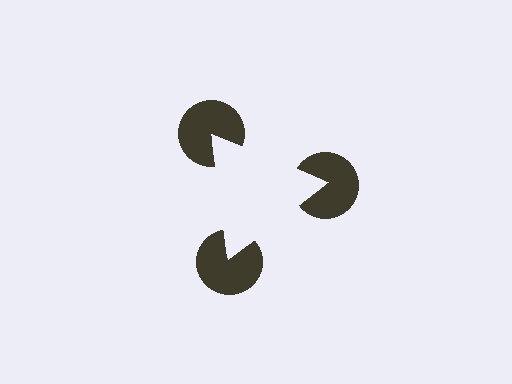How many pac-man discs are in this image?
There are 3 — one at each vertex of the illusory triangle.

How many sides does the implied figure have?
3 sides.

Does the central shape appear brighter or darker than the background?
It typically appears slightly brighter than the background, even though no actual brightness change is drawn.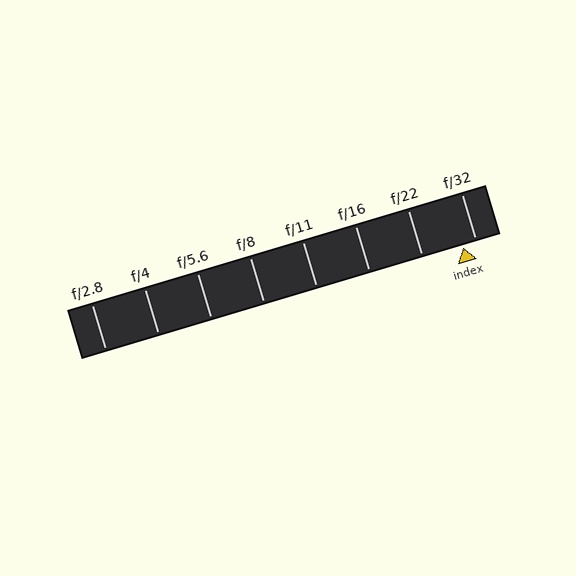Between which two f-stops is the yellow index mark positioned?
The index mark is between f/22 and f/32.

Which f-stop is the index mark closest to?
The index mark is closest to f/32.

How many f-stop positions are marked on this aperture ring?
There are 8 f-stop positions marked.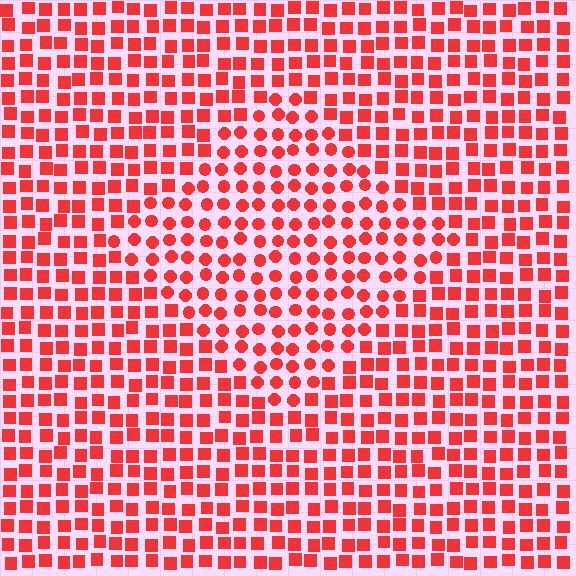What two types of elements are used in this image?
The image uses circles inside the diamond region and squares outside it.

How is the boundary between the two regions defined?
The boundary is defined by a change in element shape: circles inside vs. squares outside. All elements share the same color and spacing.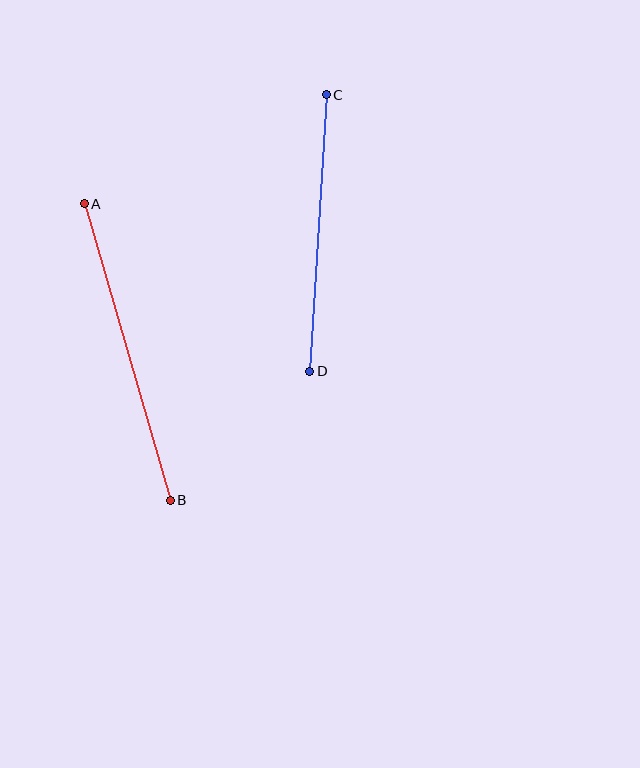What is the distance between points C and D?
The distance is approximately 277 pixels.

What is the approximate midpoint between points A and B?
The midpoint is at approximately (127, 352) pixels.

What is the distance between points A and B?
The distance is approximately 308 pixels.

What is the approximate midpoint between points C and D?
The midpoint is at approximately (318, 233) pixels.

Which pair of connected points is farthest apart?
Points A and B are farthest apart.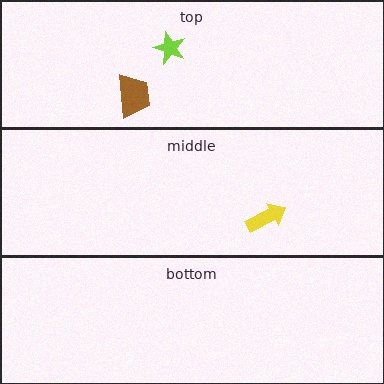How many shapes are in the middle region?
1.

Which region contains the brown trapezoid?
The top region.